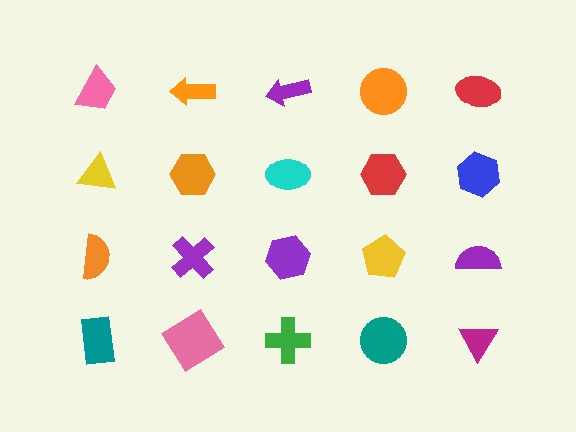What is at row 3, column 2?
A purple cross.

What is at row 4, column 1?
A teal rectangle.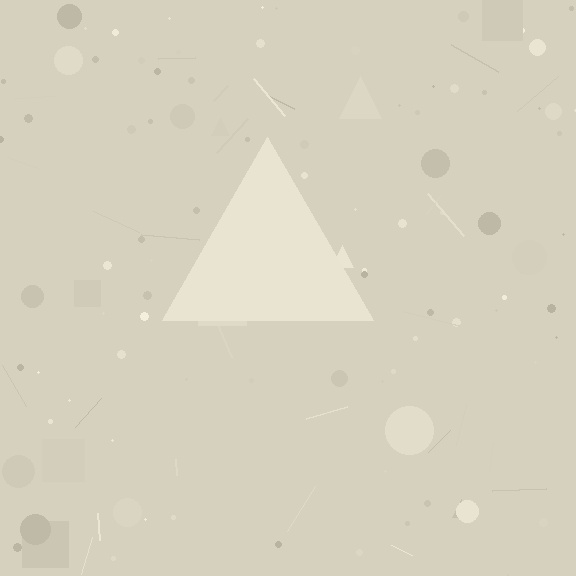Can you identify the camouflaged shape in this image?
The camouflaged shape is a triangle.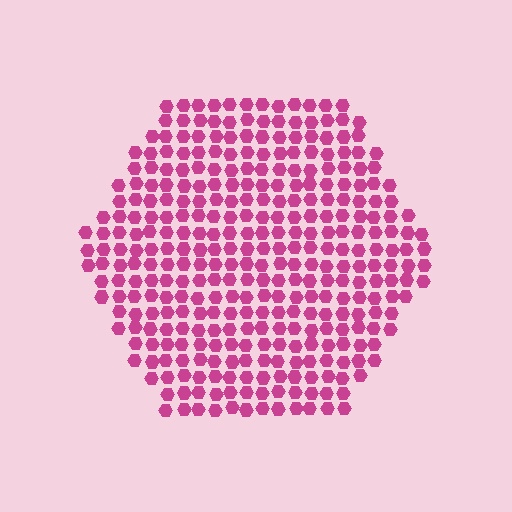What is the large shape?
The large shape is a hexagon.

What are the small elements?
The small elements are hexagons.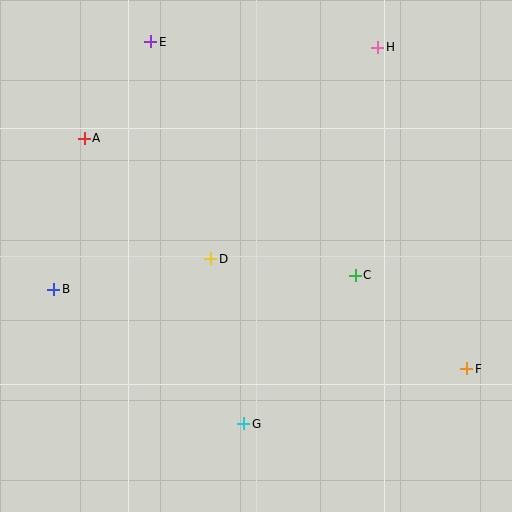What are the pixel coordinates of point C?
Point C is at (355, 275).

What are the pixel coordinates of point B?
Point B is at (54, 289).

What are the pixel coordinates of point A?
Point A is at (84, 138).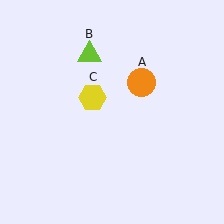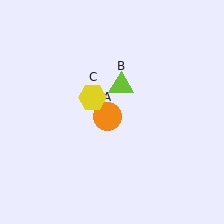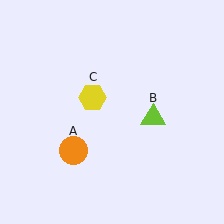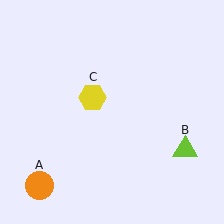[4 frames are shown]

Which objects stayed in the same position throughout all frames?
Yellow hexagon (object C) remained stationary.